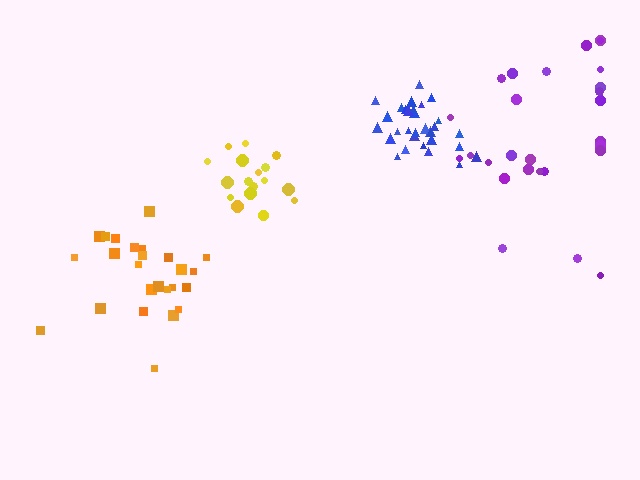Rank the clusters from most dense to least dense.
blue, yellow, orange, purple.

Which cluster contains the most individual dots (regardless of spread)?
Blue (31).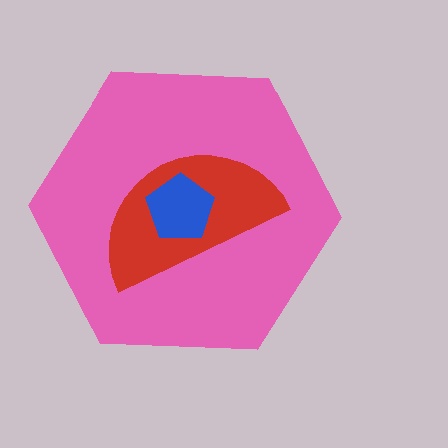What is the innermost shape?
The blue pentagon.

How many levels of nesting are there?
3.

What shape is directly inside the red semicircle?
The blue pentagon.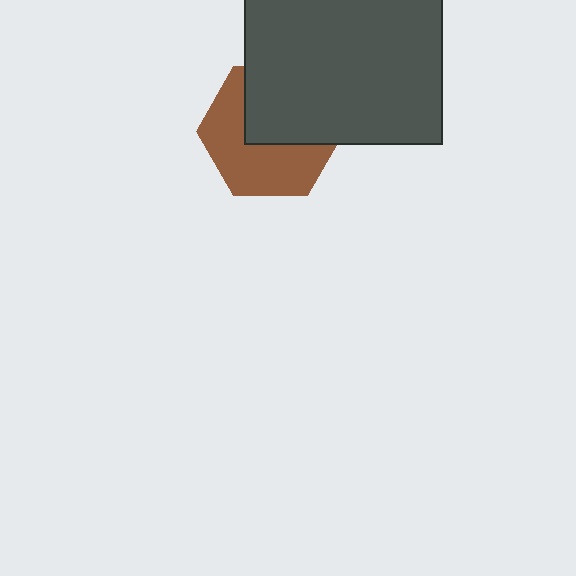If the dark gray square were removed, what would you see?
You would see the complete brown hexagon.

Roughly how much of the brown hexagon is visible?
About half of it is visible (roughly 53%).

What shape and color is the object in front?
The object in front is a dark gray square.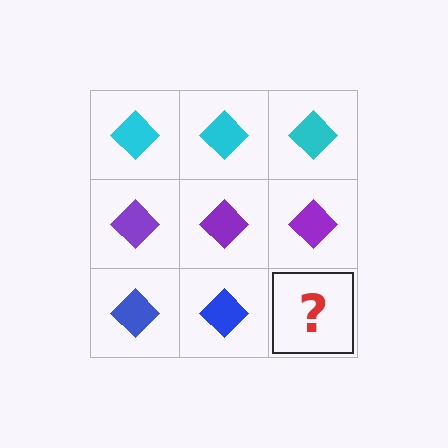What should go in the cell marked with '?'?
The missing cell should contain a blue diamond.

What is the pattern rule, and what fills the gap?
The rule is that each row has a consistent color. The gap should be filled with a blue diamond.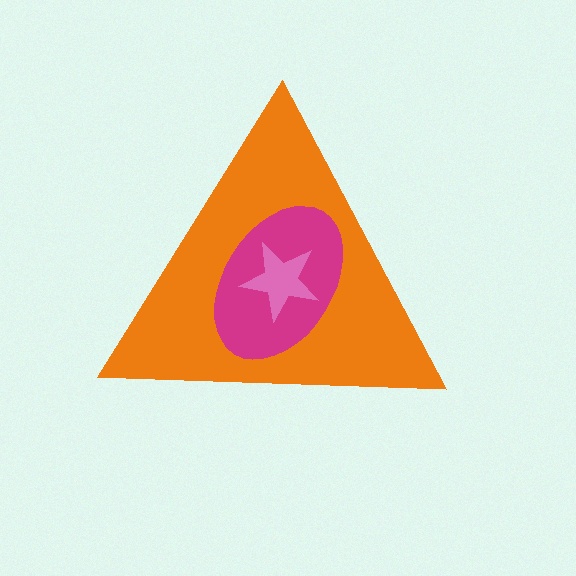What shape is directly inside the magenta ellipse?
The pink star.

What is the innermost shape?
The pink star.